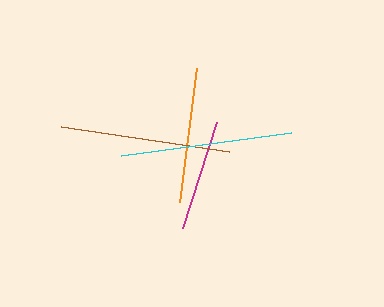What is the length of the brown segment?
The brown segment is approximately 170 pixels long.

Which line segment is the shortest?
The magenta line is the shortest at approximately 111 pixels.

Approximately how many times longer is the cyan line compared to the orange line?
The cyan line is approximately 1.3 times the length of the orange line.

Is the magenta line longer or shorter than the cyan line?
The cyan line is longer than the magenta line.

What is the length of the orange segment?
The orange segment is approximately 135 pixels long.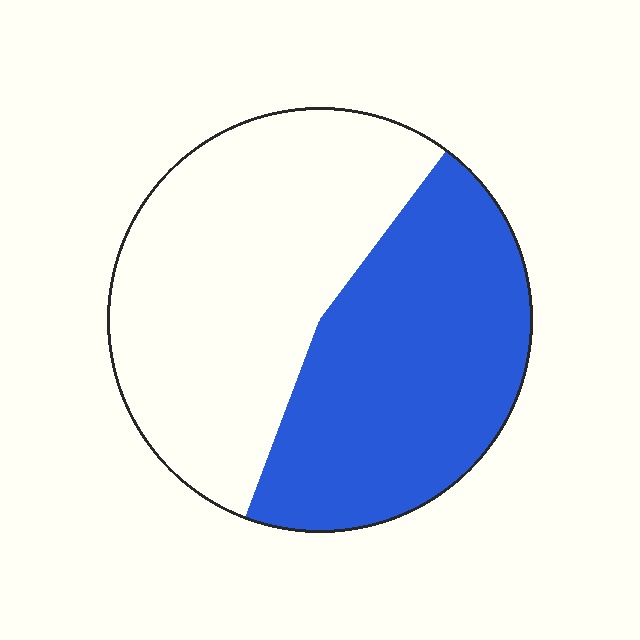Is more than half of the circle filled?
No.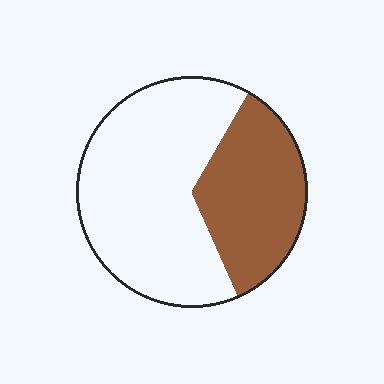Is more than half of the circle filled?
No.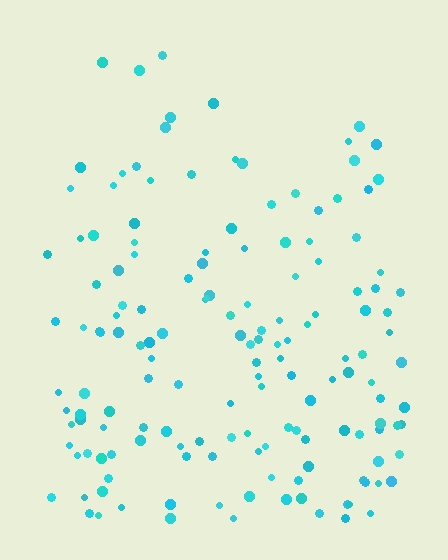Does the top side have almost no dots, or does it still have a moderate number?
Still a moderate number, just noticeably fewer than the bottom.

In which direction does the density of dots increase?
From top to bottom, with the bottom side densest.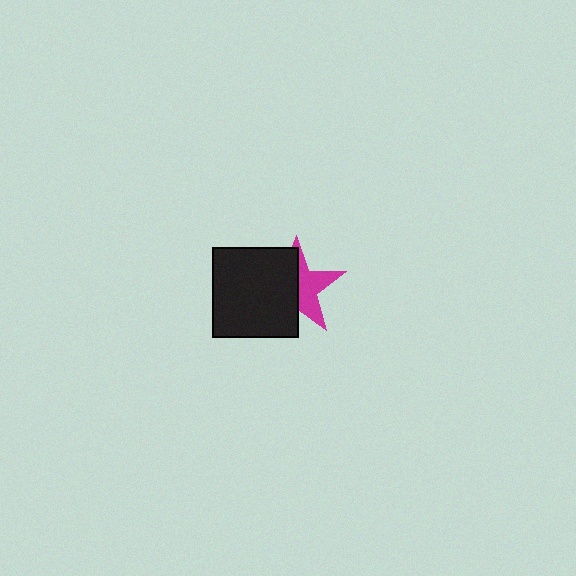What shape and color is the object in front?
The object in front is a black rectangle.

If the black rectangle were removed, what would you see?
You would see the complete magenta star.